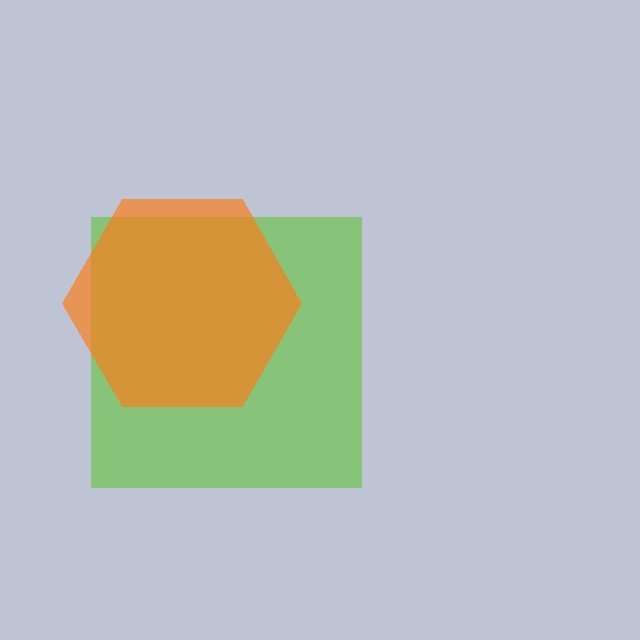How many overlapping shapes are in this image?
There are 2 overlapping shapes in the image.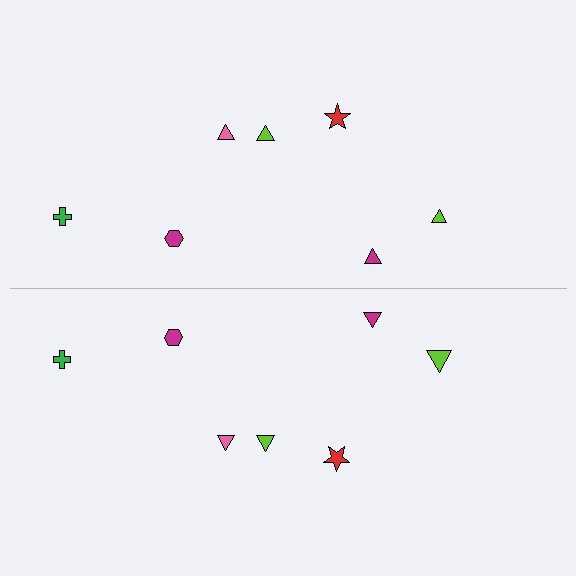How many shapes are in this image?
There are 14 shapes in this image.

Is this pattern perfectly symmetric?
No, the pattern is not perfectly symmetric. The lime triangle on the bottom side has a different size than its mirror counterpart.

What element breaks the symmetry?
The lime triangle on the bottom side has a different size than its mirror counterpart.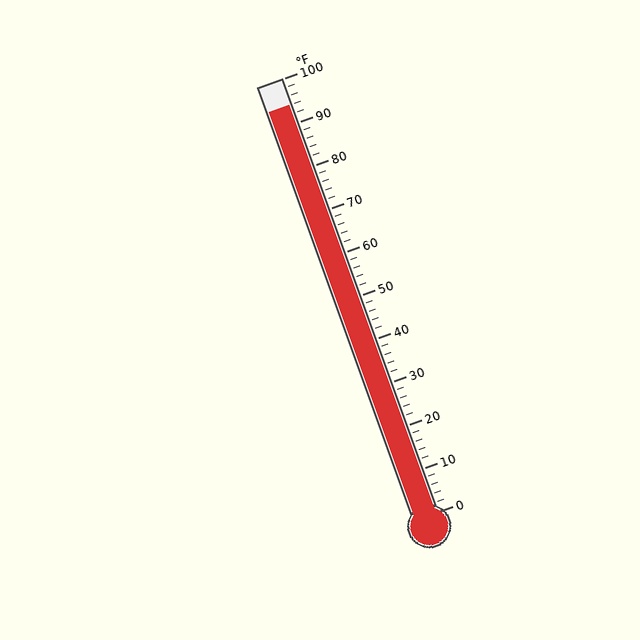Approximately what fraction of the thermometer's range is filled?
The thermometer is filled to approximately 95% of its range.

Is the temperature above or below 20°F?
The temperature is above 20°F.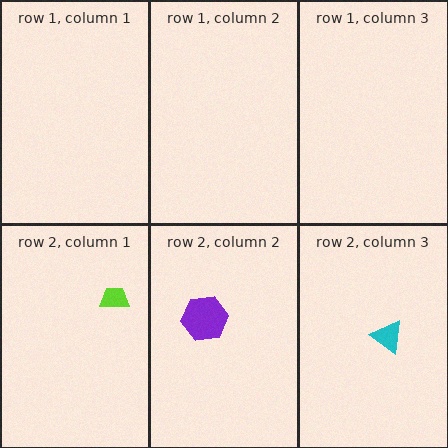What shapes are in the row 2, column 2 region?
The purple hexagon.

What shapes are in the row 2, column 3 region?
The cyan triangle.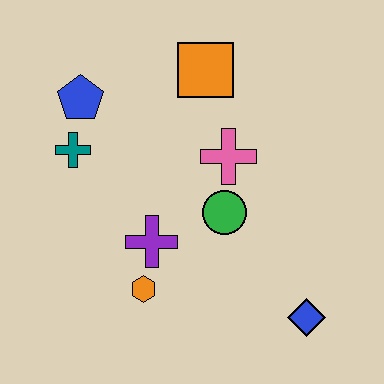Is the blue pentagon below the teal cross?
No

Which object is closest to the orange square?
The pink cross is closest to the orange square.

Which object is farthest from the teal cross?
The blue diamond is farthest from the teal cross.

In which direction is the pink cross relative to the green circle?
The pink cross is above the green circle.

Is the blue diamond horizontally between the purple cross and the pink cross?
No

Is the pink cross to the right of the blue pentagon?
Yes